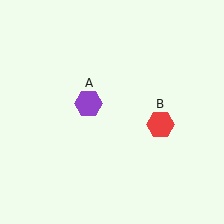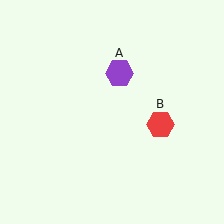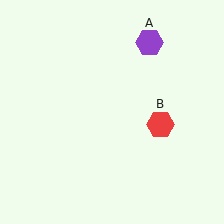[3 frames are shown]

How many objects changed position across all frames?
1 object changed position: purple hexagon (object A).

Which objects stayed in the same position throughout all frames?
Red hexagon (object B) remained stationary.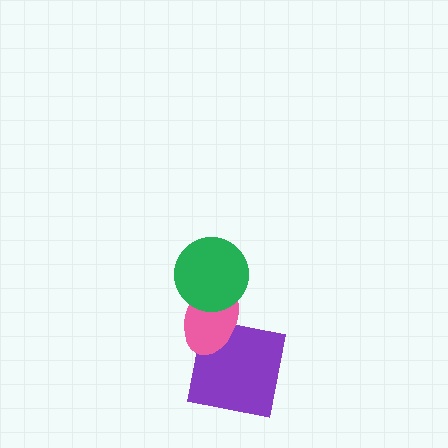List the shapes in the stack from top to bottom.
From top to bottom: the green circle, the pink ellipse, the purple square.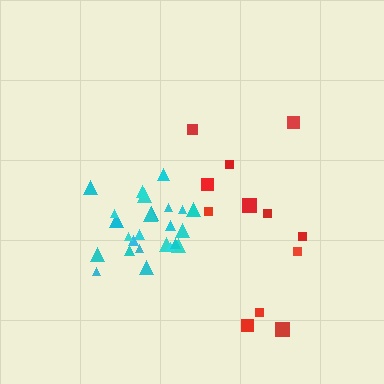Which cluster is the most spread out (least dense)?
Red.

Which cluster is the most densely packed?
Cyan.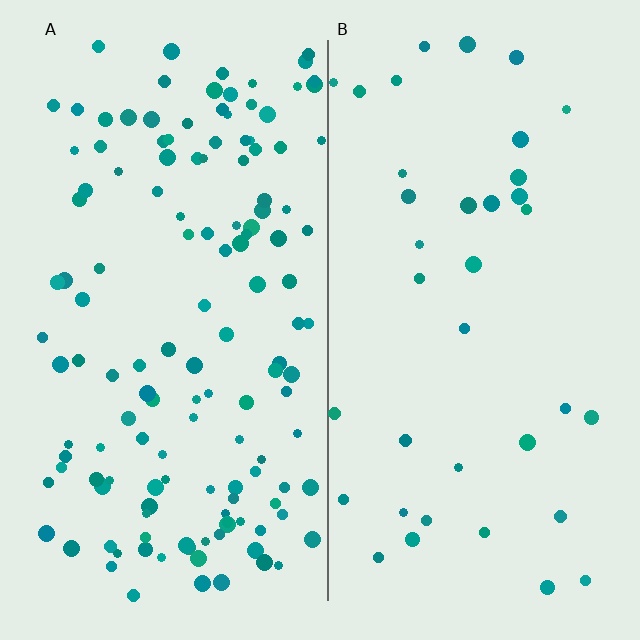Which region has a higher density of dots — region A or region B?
A (the left).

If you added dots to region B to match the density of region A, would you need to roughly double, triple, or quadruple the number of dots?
Approximately quadruple.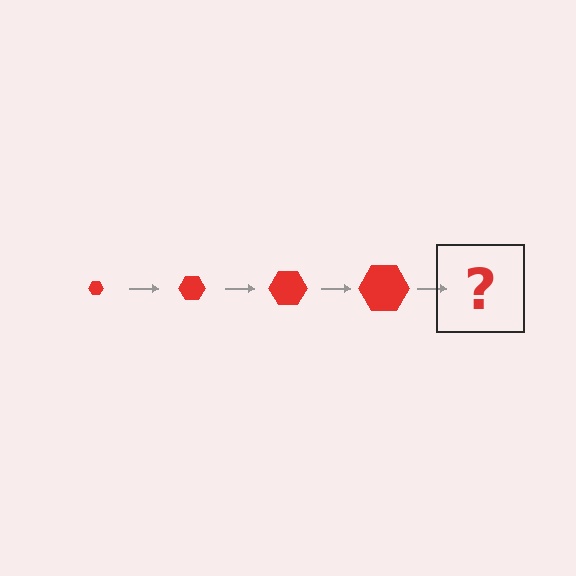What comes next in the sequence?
The next element should be a red hexagon, larger than the previous one.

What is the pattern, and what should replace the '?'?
The pattern is that the hexagon gets progressively larger each step. The '?' should be a red hexagon, larger than the previous one.